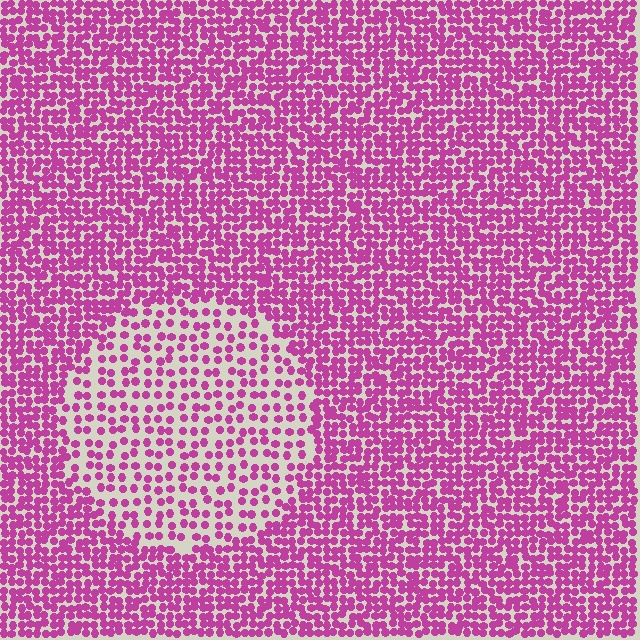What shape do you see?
I see a circle.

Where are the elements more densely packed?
The elements are more densely packed outside the circle boundary.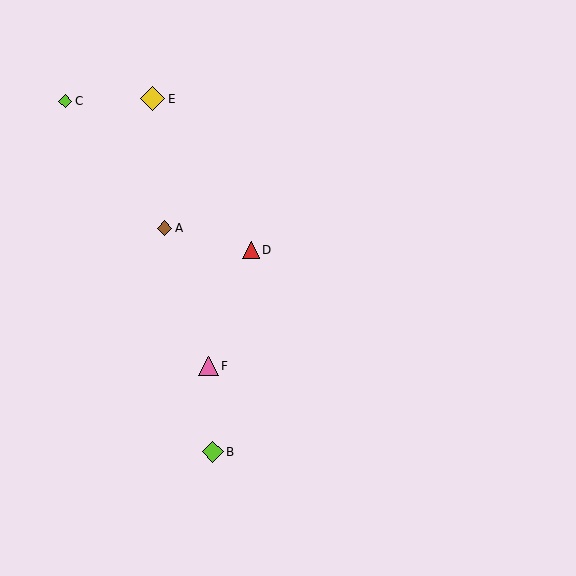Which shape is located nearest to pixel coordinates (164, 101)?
The yellow diamond (labeled E) at (153, 99) is nearest to that location.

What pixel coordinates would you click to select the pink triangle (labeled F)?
Click at (209, 366) to select the pink triangle F.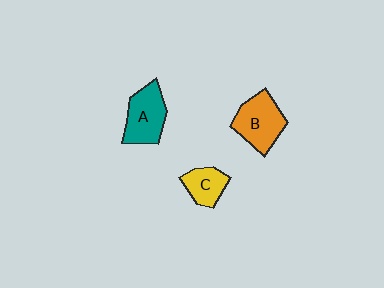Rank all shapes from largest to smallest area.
From largest to smallest: B (orange), A (teal), C (yellow).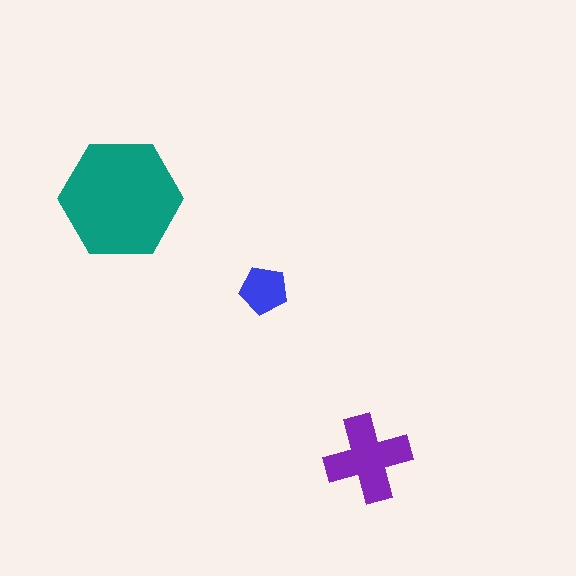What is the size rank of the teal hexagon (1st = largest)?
1st.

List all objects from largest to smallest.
The teal hexagon, the purple cross, the blue pentagon.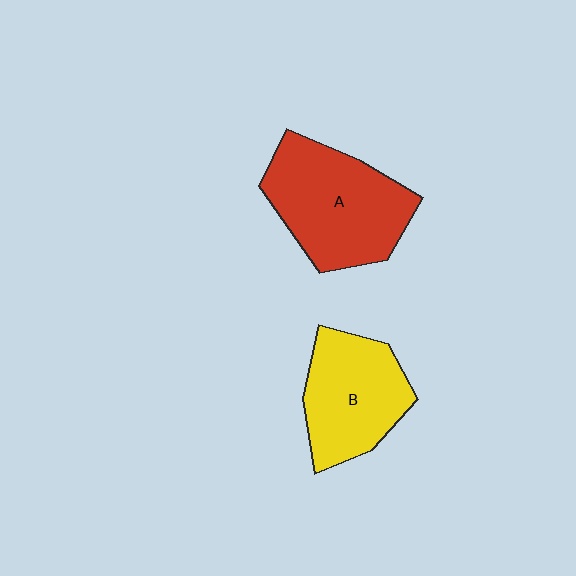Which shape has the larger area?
Shape A (red).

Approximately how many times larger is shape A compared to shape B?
Approximately 1.2 times.